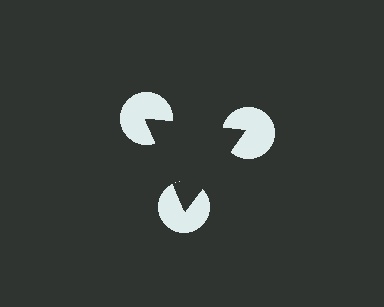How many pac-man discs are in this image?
There are 3 — one at each vertex of the illusory triangle.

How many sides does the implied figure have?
3 sides.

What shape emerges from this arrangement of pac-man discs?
An illusory triangle — its edges are inferred from the aligned wedge cuts in the pac-man discs, not physically drawn.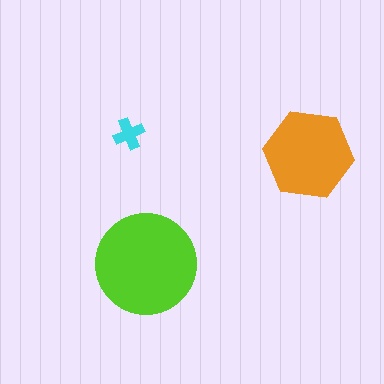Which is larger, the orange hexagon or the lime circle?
The lime circle.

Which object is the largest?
The lime circle.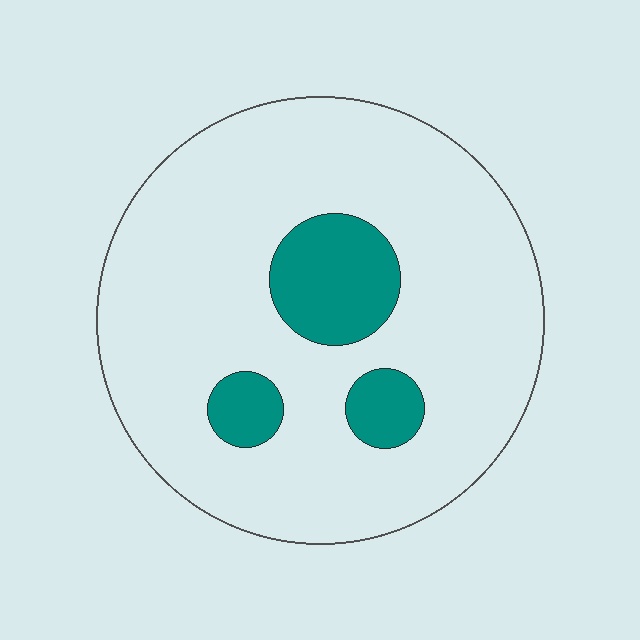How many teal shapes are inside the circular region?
3.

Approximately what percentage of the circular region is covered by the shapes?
Approximately 15%.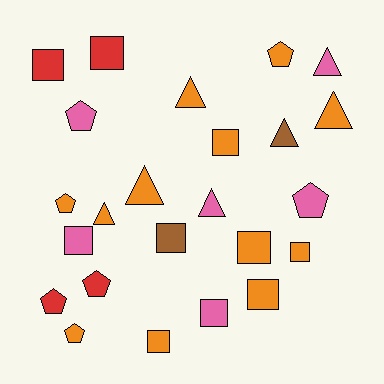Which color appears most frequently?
Orange, with 12 objects.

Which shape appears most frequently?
Square, with 10 objects.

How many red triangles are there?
There are no red triangles.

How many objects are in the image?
There are 24 objects.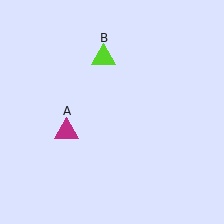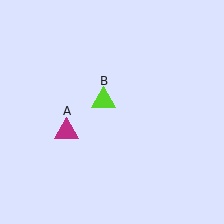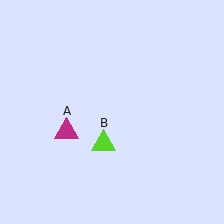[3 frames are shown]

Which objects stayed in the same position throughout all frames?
Magenta triangle (object A) remained stationary.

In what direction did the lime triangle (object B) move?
The lime triangle (object B) moved down.